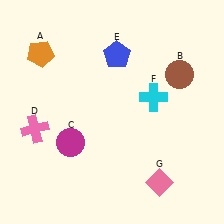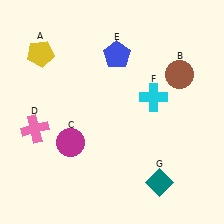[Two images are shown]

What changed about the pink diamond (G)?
In Image 1, G is pink. In Image 2, it changed to teal.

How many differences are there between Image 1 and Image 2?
There are 2 differences between the two images.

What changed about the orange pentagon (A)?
In Image 1, A is orange. In Image 2, it changed to yellow.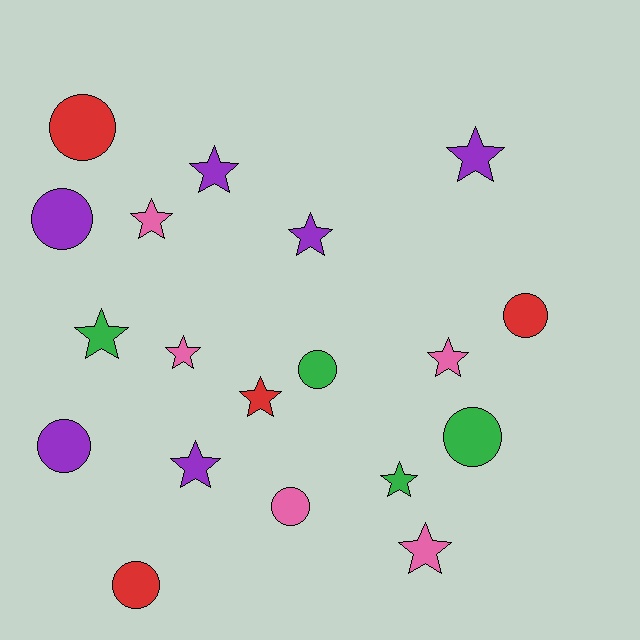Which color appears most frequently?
Purple, with 6 objects.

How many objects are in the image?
There are 19 objects.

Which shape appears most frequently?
Star, with 11 objects.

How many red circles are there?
There are 3 red circles.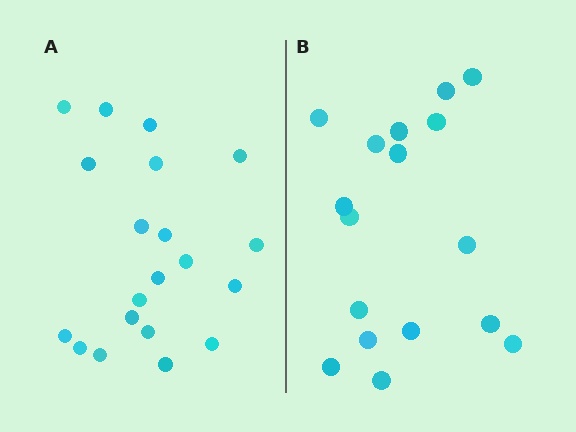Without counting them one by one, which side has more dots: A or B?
Region A (the left region) has more dots.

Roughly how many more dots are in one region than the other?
Region A has just a few more — roughly 2 or 3 more dots than region B.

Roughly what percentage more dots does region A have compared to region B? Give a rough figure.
About 20% more.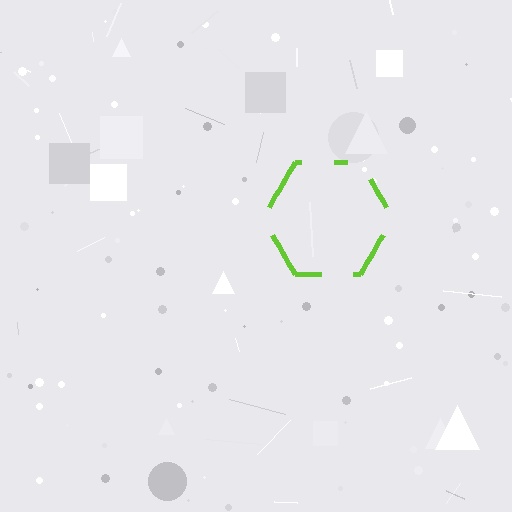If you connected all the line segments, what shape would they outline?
They would outline a hexagon.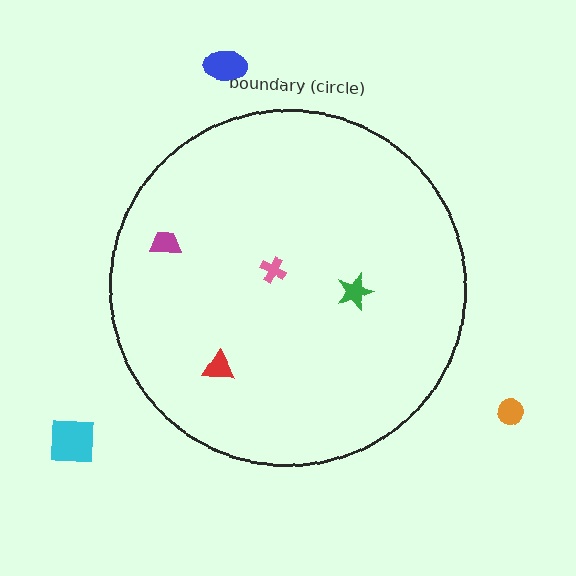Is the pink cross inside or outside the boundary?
Inside.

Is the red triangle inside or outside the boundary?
Inside.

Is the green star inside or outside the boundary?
Inside.